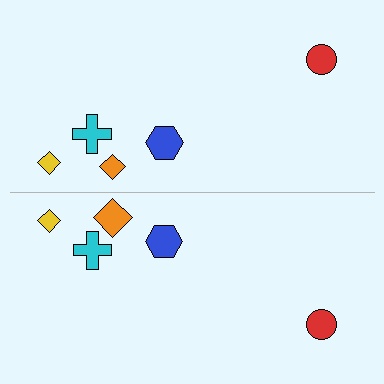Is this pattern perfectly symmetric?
No, the pattern is not perfectly symmetric. The orange diamond on the bottom side has a different size than its mirror counterpart.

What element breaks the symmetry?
The orange diamond on the bottom side has a different size than its mirror counterpart.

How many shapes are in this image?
There are 10 shapes in this image.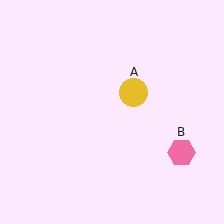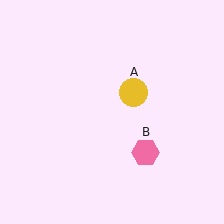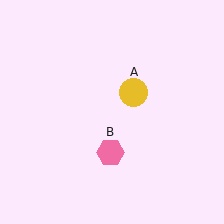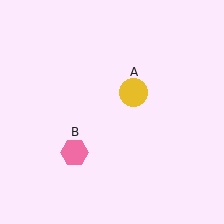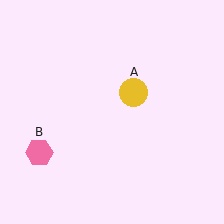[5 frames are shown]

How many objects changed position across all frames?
1 object changed position: pink hexagon (object B).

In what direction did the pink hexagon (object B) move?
The pink hexagon (object B) moved left.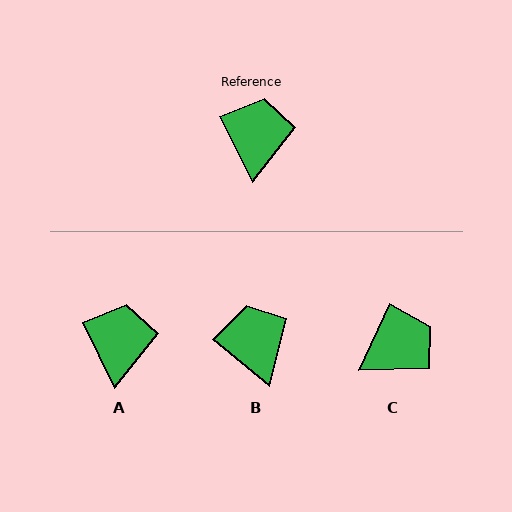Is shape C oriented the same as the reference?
No, it is off by about 50 degrees.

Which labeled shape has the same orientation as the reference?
A.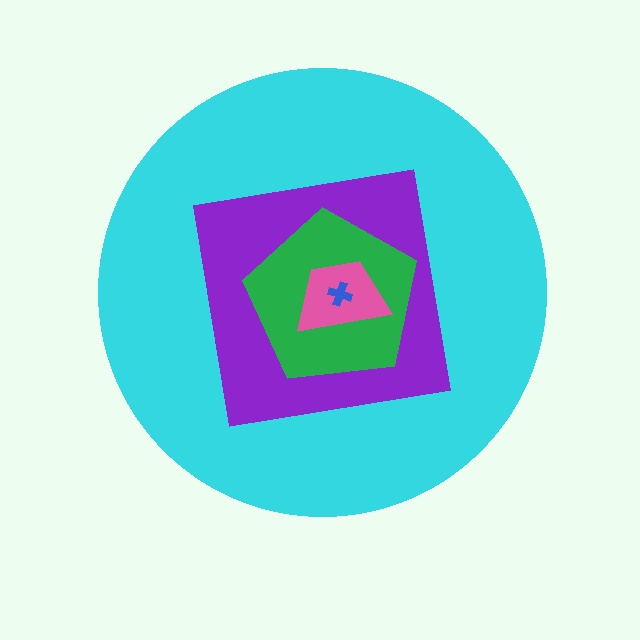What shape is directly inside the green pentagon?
The pink trapezoid.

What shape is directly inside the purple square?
The green pentagon.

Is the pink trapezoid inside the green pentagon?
Yes.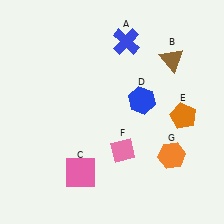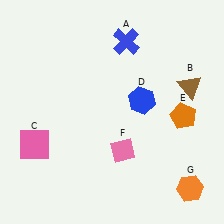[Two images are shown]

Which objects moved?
The objects that moved are: the brown triangle (B), the pink square (C), the orange hexagon (G).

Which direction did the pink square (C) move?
The pink square (C) moved left.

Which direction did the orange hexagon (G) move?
The orange hexagon (G) moved down.